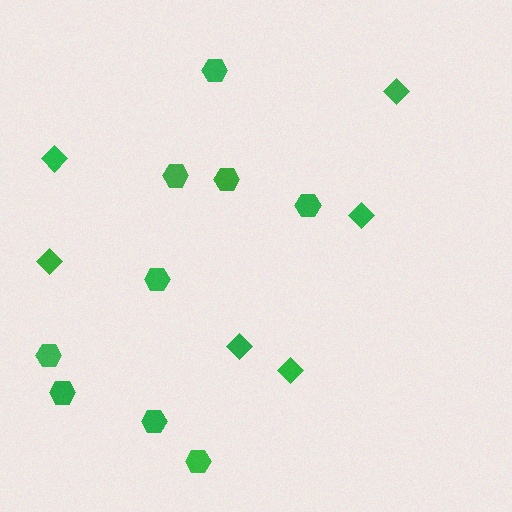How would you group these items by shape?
There are 2 groups: one group of diamonds (6) and one group of hexagons (9).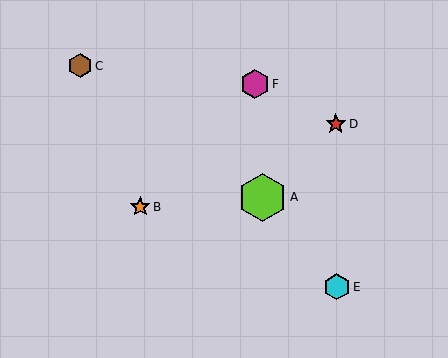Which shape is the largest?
The lime hexagon (labeled A) is the largest.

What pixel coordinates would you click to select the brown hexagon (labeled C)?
Click at (80, 66) to select the brown hexagon C.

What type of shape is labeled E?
Shape E is a cyan hexagon.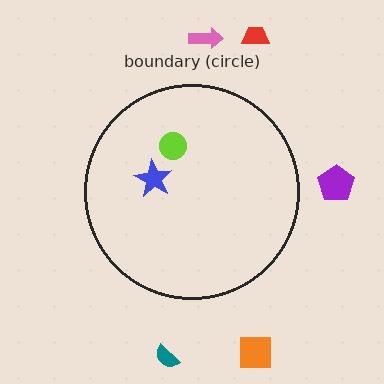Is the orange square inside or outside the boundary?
Outside.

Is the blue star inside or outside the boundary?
Inside.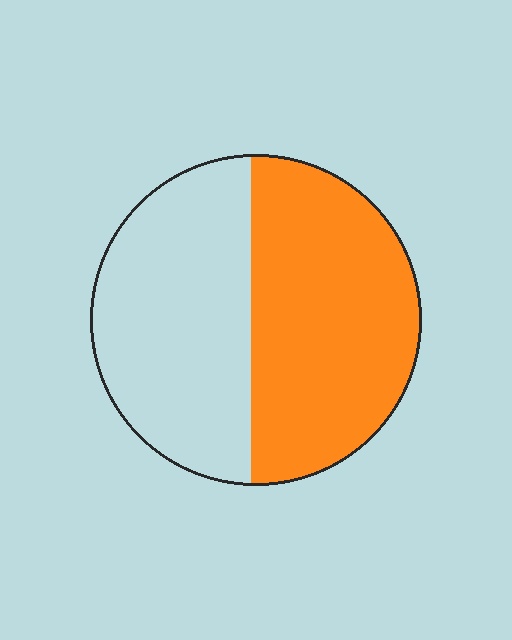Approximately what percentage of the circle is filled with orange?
Approximately 50%.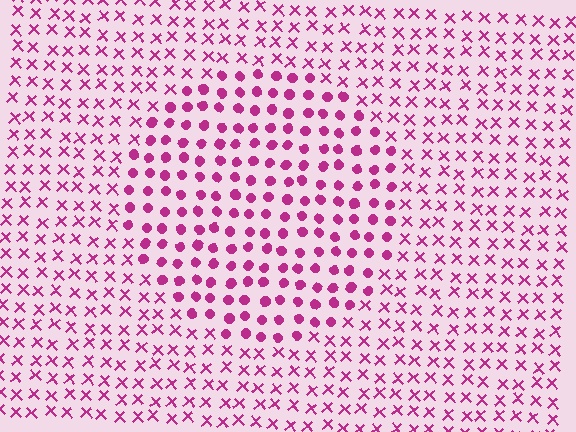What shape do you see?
I see a circle.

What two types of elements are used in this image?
The image uses circles inside the circle region and X marks outside it.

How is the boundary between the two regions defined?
The boundary is defined by a change in element shape: circles inside vs. X marks outside. All elements share the same color and spacing.